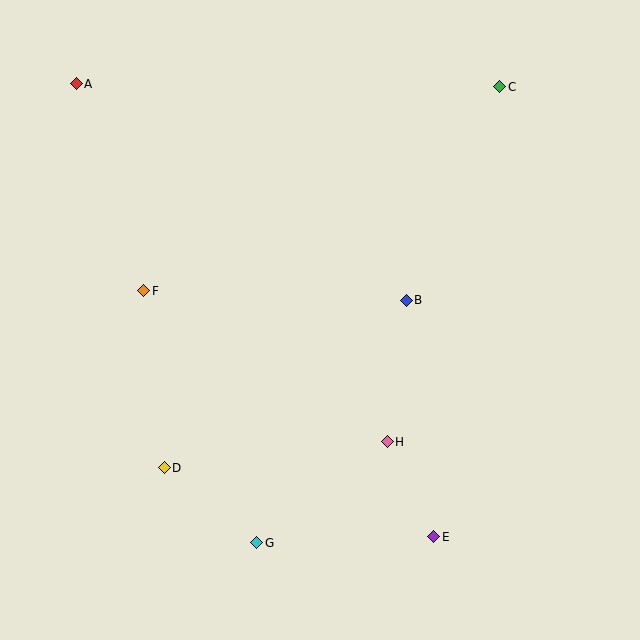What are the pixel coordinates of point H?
Point H is at (387, 442).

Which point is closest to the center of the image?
Point B at (406, 300) is closest to the center.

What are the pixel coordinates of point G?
Point G is at (257, 543).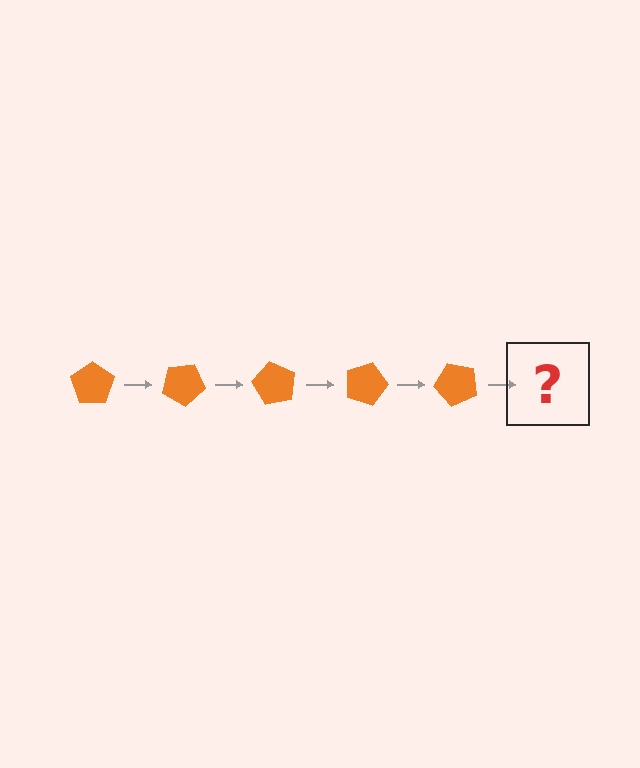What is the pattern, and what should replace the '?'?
The pattern is that the pentagon rotates 30 degrees each step. The '?' should be an orange pentagon rotated 150 degrees.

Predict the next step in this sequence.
The next step is an orange pentagon rotated 150 degrees.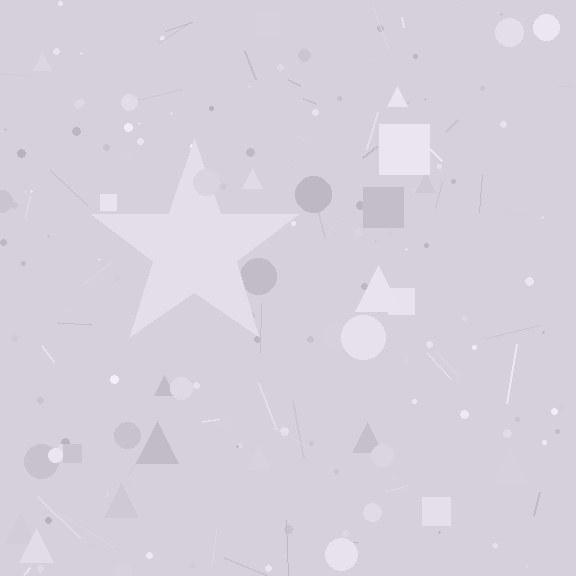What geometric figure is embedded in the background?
A star is embedded in the background.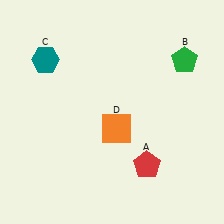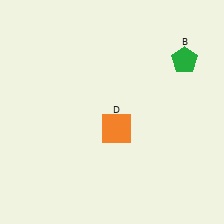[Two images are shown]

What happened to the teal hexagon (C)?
The teal hexagon (C) was removed in Image 2. It was in the top-left area of Image 1.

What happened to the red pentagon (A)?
The red pentagon (A) was removed in Image 2. It was in the bottom-right area of Image 1.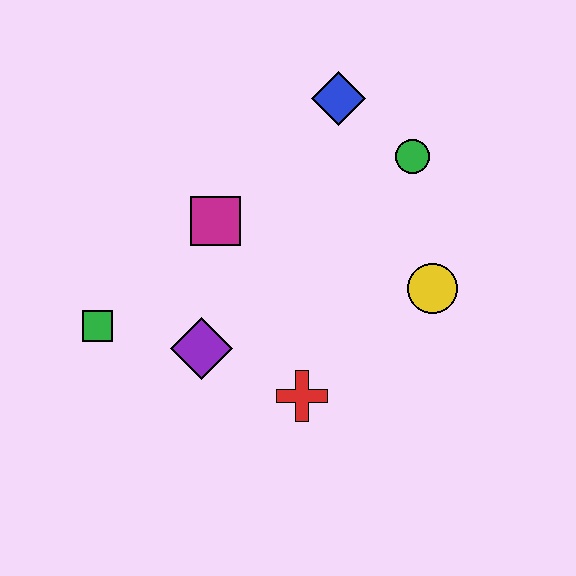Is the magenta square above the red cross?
Yes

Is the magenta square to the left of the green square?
No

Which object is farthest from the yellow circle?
The green square is farthest from the yellow circle.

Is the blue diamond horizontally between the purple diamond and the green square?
No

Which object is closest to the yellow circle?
The green circle is closest to the yellow circle.